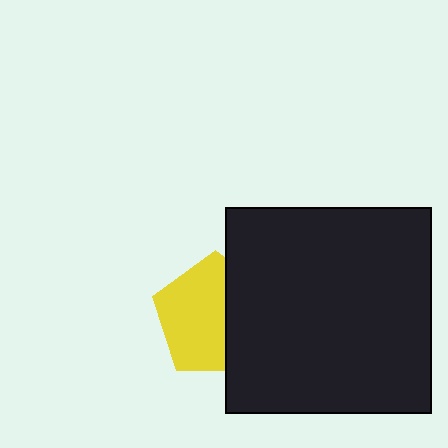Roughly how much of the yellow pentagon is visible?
About half of it is visible (roughly 61%).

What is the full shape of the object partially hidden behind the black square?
The partially hidden object is a yellow pentagon.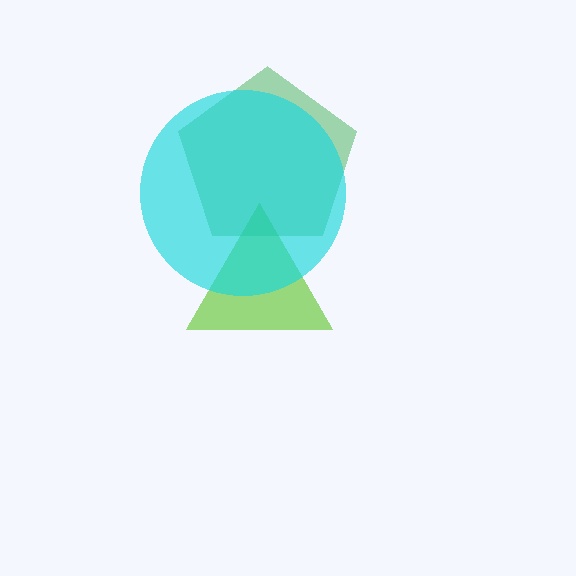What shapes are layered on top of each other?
The layered shapes are: a lime triangle, a green pentagon, a cyan circle.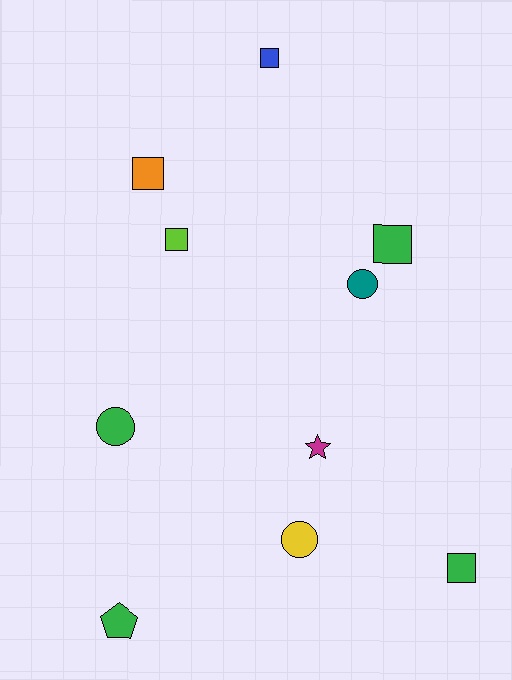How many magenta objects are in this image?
There is 1 magenta object.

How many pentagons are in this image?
There is 1 pentagon.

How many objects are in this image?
There are 10 objects.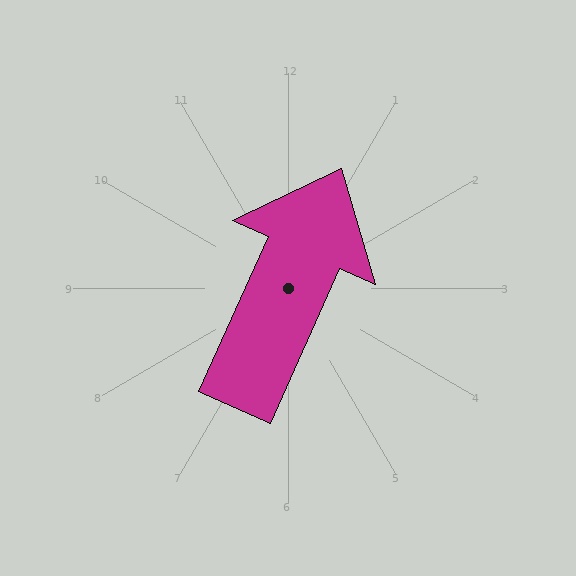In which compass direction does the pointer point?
Northeast.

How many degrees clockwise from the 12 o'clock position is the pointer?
Approximately 24 degrees.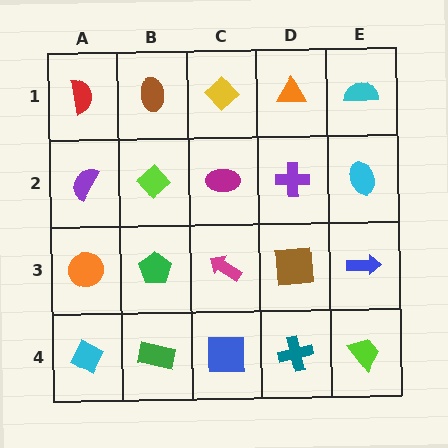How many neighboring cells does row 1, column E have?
2.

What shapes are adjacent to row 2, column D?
An orange triangle (row 1, column D), a brown square (row 3, column D), a magenta ellipse (row 2, column C), a cyan ellipse (row 2, column E).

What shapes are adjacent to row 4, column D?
A brown square (row 3, column D), a blue square (row 4, column C), a lime trapezoid (row 4, column E).